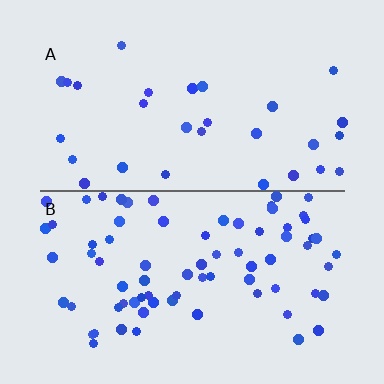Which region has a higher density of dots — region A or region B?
B (the bottom).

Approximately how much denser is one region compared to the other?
Approximately 2.5× — region B over region A.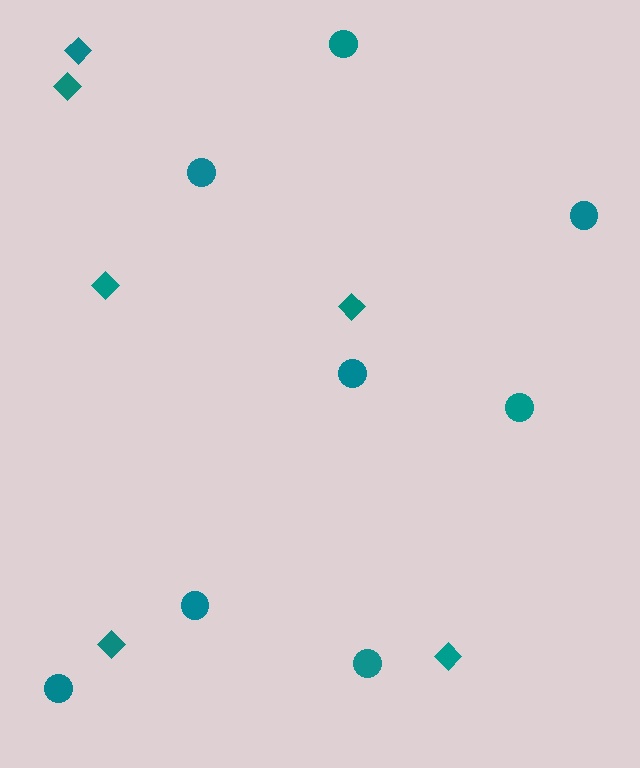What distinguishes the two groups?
There are 2 groups: one group of circles (8) and one group of diamonds (6).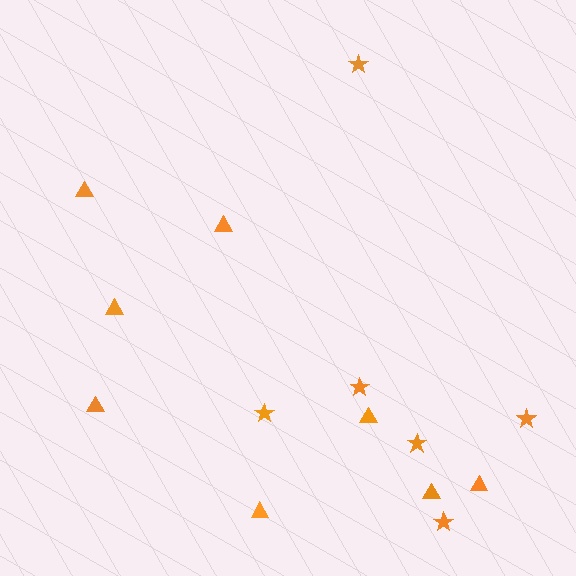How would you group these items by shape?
There are 2 groups: one group of triangles (8) and one group of stars (6).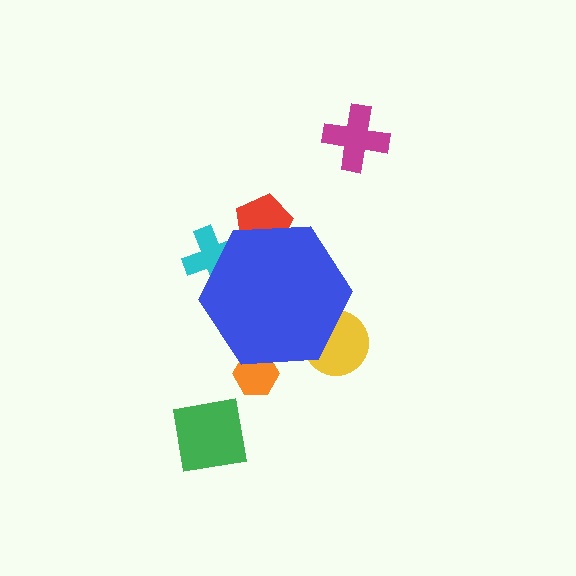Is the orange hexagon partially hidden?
Yes, the orange hexagon is partially hidden behind the blue hexagon.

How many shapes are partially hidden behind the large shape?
4 shapes are partially hidden.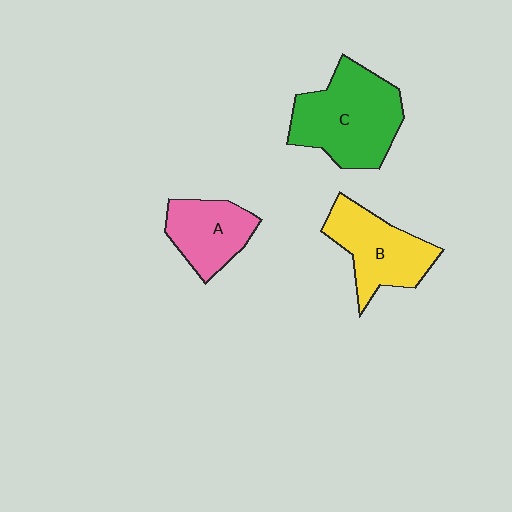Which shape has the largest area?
Shape C (green).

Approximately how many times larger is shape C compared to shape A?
Approximately 1.7 times.